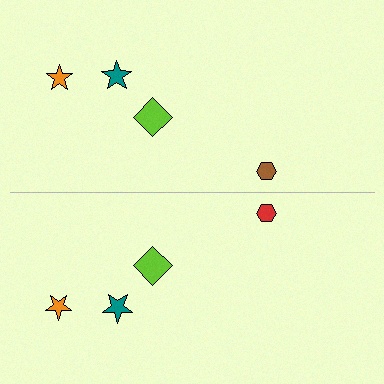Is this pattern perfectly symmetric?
No, the pattern is not perfectly symmetric. The red hexagon on the bottom side breaks the symmetry — its mirror counterpart is brown.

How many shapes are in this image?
There are 8 shapes in this image.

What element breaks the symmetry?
The red hexagon on the bottom side breaks the symmetry — its mirror counterpart is brown.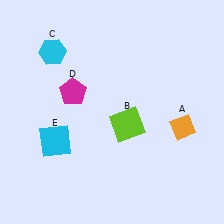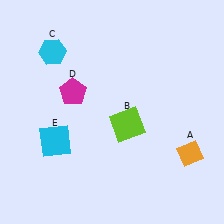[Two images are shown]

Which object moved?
The orange diamond (A) moved down.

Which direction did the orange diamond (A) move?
The orange diamond (A) moved down.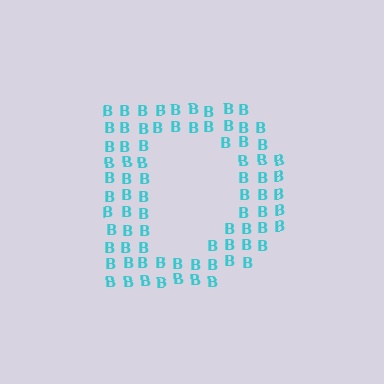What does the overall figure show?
The overall figure shows the letter D.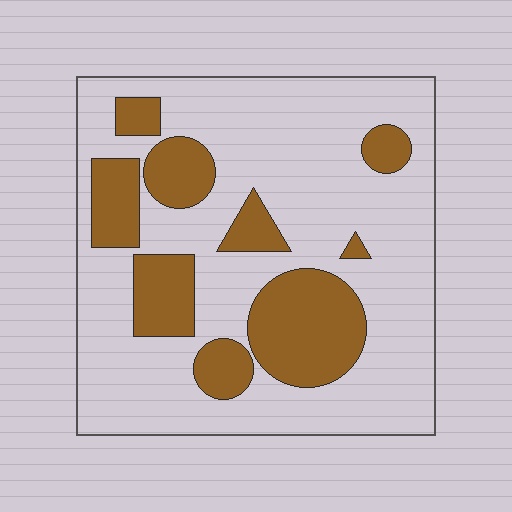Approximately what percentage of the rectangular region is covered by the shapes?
Approximately 25%.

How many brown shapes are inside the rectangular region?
9.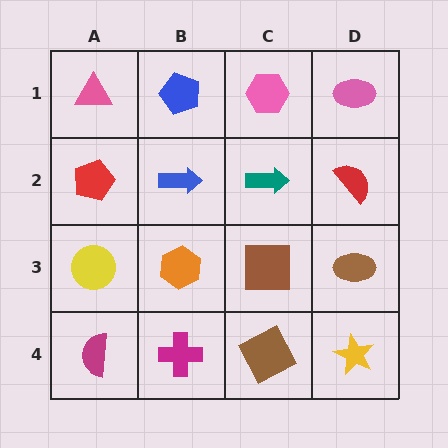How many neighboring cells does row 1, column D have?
2.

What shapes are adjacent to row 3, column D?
A red semicircle (row 2, column D), a yellow star (row 4, column D), a brown square (row 3, column C).